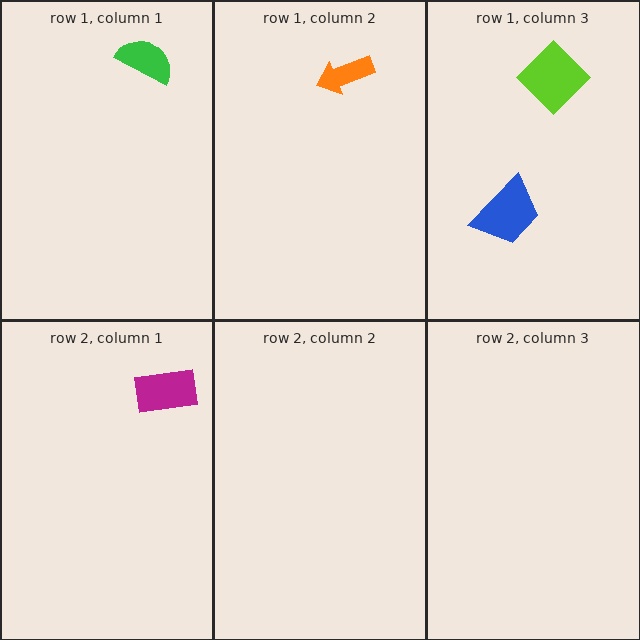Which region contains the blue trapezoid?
The row 1, column 3 region.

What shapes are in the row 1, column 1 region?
The green semicircle.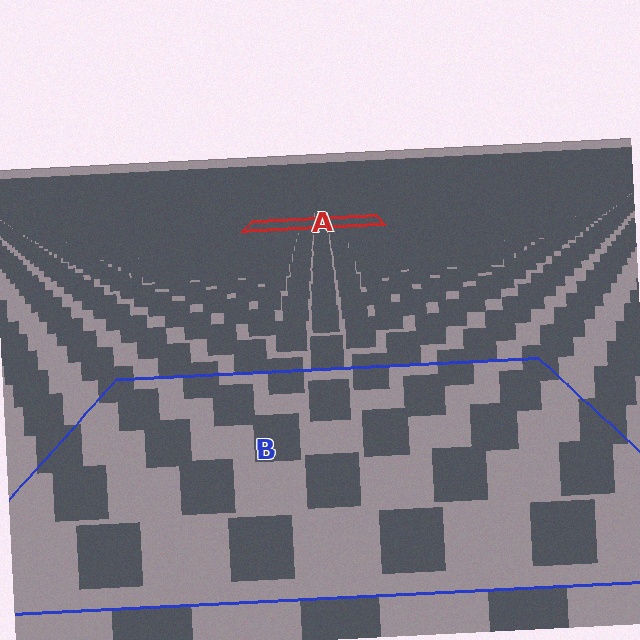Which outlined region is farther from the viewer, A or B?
Region A is farther from the viewer — the texture elements inside it appear smaller and more densely packed.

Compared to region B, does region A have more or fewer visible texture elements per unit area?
Region A has more texture elements per unit area — they are packed more densely because it is farther away.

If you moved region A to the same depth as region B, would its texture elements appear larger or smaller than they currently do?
They would appear larger. At a closer depth, the same texture elements are projected at a bigger on-screen size.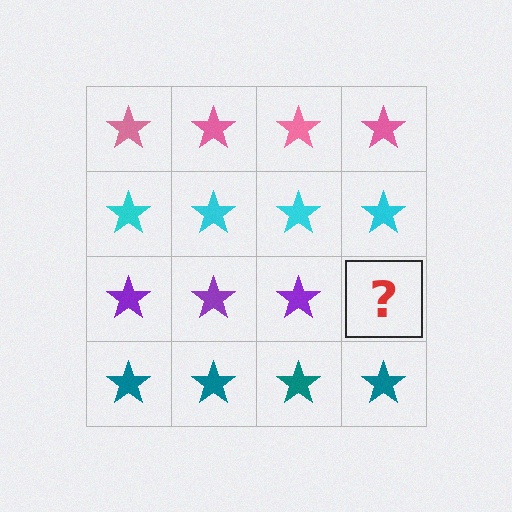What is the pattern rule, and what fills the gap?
The rule is that each row has a consistent color. The gap should be filled with a purple star.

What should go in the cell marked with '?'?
The missing cell should contain a purple star.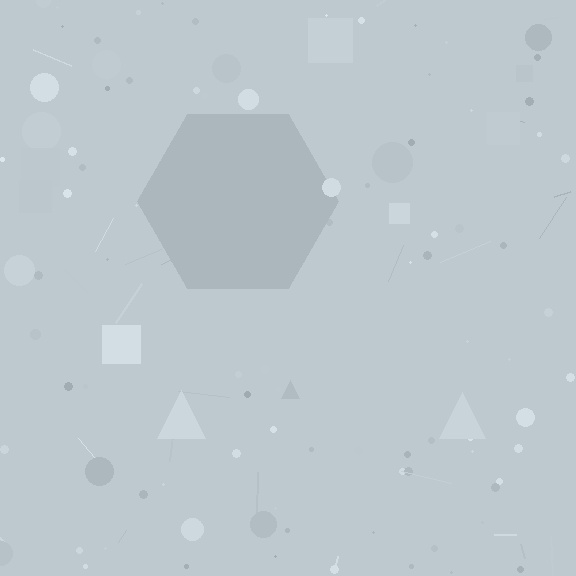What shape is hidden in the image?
A hexagon is hidden in the image.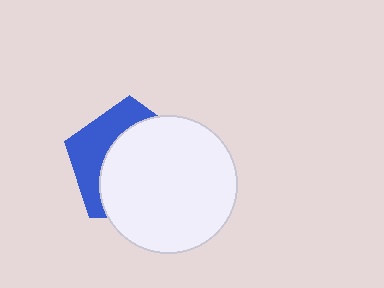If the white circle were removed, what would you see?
You would see the complete blue pentagon.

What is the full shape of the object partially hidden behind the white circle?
The partially hidden object is a blue pentagon.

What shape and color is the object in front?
The object in front is a white circle.